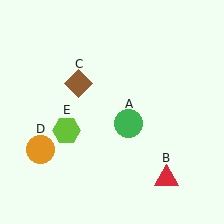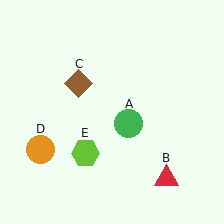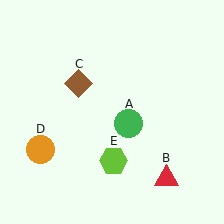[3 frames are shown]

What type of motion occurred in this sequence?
The lime hexagon (object E) rotated counterclockwise around the center of the scene.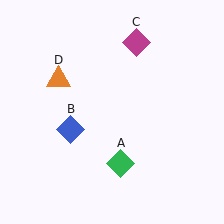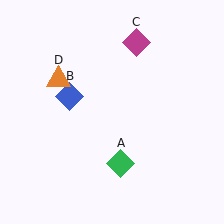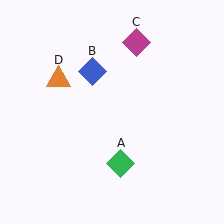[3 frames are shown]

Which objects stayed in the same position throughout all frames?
Green diamond (object A) and magenta diamond (object C) and orange triangle (object D) remained stationary.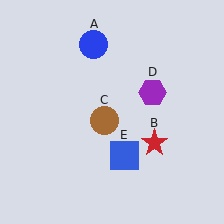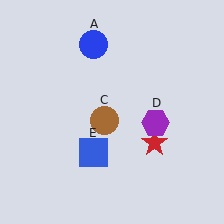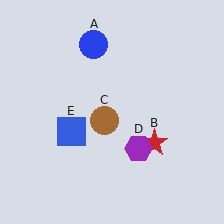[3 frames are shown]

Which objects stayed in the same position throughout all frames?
Blue circle (object A) and red star (object B) and brown circle (object C) remained stationary.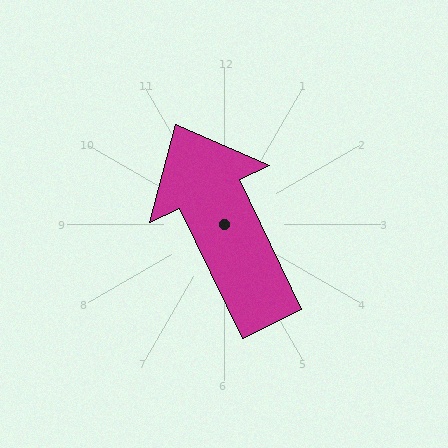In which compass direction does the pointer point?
Northwest.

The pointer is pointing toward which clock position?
Roughly 11 o'clock.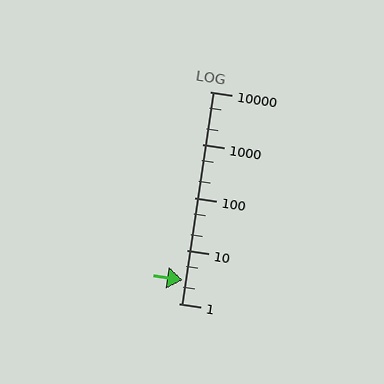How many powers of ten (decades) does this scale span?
The scale spans 4 decades, from 1 to 10000.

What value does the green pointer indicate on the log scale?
The pointer indicates approximately 2.8.